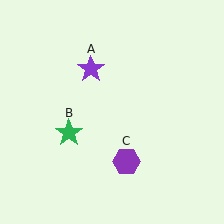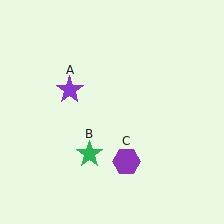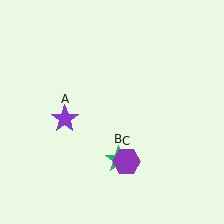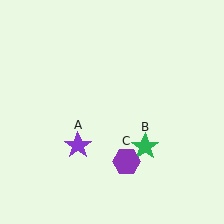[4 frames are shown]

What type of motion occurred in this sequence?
The purple star (object A), green star (object B) rotated counterclockwise around the center of the scene.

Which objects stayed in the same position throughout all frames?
Purple hexagon (object C) remained stationary.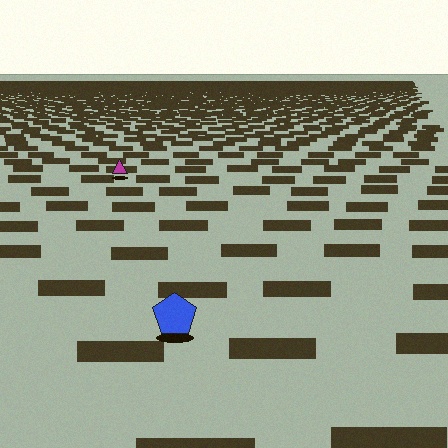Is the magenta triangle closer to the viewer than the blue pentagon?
No. The blue pentagon is closer — you can tell from the texture gradient: the ground texture is coarser near it.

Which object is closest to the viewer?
The blue pentagon is closest. The texture marks near it are larger and more spread out.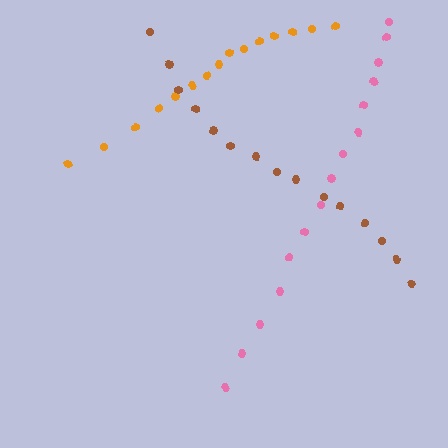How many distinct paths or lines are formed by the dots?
There are 3 distinct paths.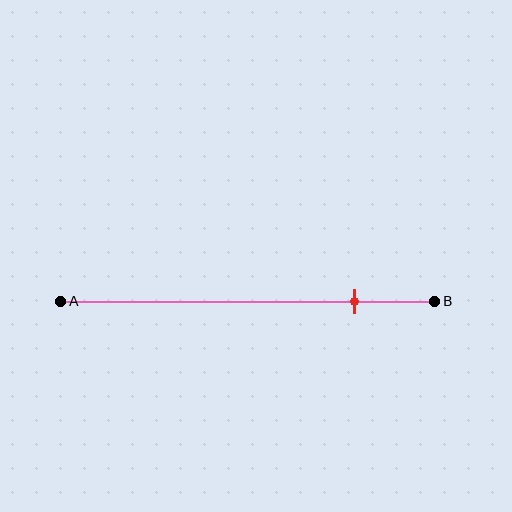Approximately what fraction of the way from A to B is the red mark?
The red mark is approximately 80% of the way from A to B.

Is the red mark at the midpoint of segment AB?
No, the mark is at about 80% from A, not at the 50% midpoint.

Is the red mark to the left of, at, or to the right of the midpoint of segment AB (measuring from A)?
The red mark is to the right of the midpoint of segment AB.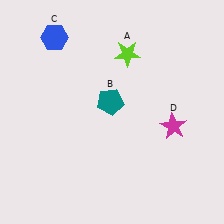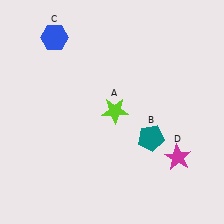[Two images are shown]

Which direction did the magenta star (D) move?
The magenta star (D) moved down.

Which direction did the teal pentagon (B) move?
The teal pentagon (B) moved right.